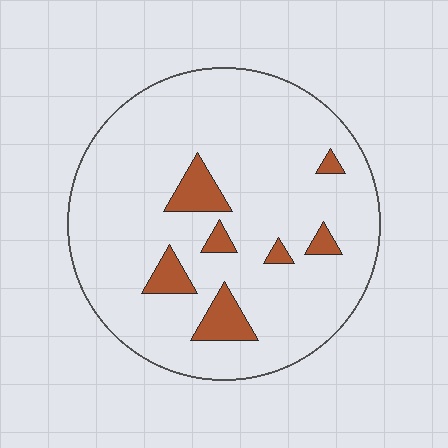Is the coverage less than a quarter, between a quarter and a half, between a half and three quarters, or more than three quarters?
Less than a quarter.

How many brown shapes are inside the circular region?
7.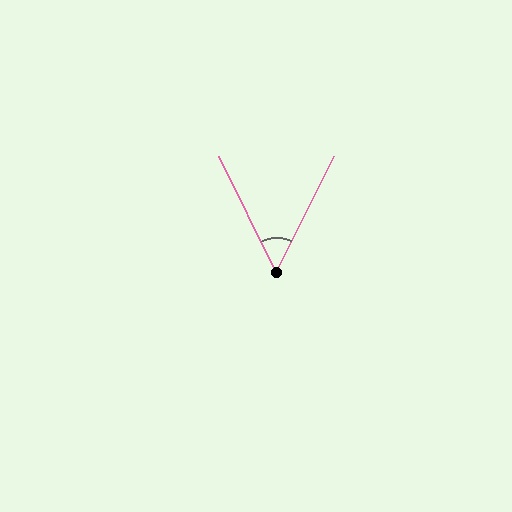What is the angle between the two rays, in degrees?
Approximately 53 degrees.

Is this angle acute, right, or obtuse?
It is acute.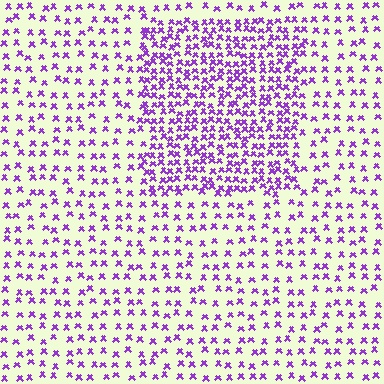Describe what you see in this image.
The image contains small purple elements arranged at two different densities. A rectangle-shaped region is visible where the elements are more densely packed than the surrounding area.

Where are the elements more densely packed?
The elements are more densely packed inside the rectangle boundary.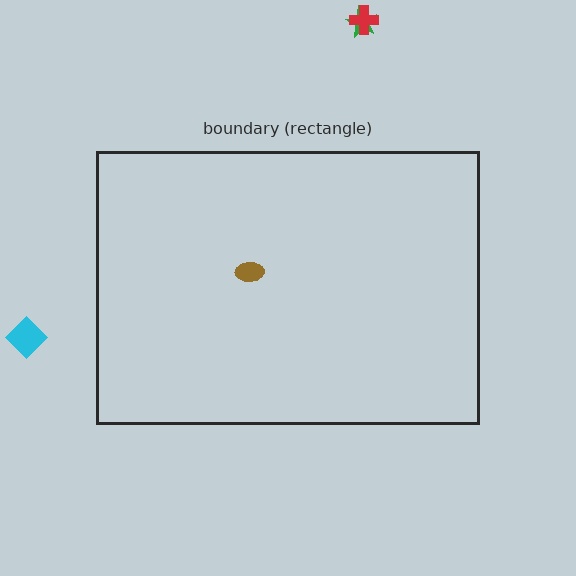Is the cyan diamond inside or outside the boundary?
Outside.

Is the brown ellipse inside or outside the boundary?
Inside.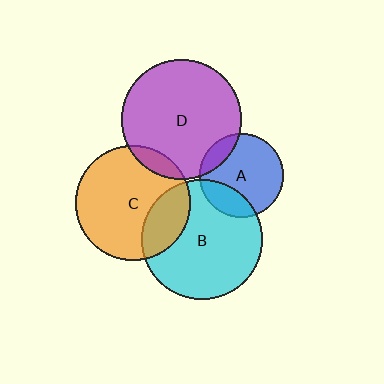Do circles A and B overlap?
Yes.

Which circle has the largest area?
Circle B (cyan).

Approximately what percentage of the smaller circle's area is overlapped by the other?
Approximately 25%.